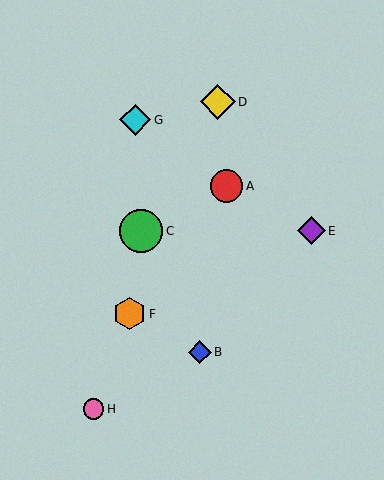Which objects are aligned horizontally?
Objects C, E are aligned horizontally.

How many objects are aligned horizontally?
2 objects (C, E) are aligned horizontally.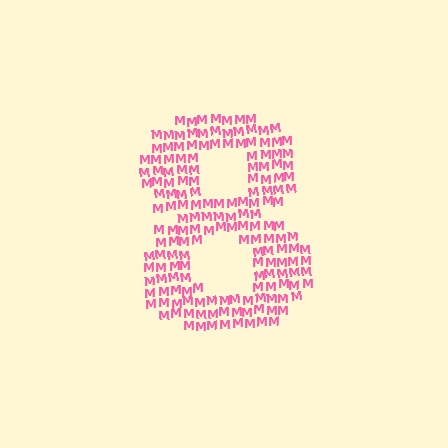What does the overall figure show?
The overall figure shows the digit 8.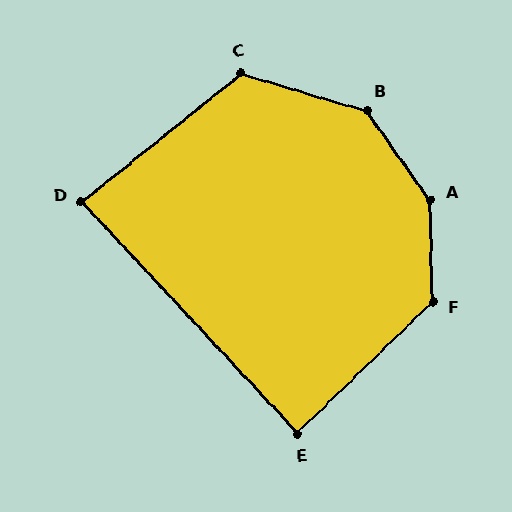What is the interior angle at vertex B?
Approximately 142 degrees (obtuse).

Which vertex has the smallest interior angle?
D, at approximately 86 degrees.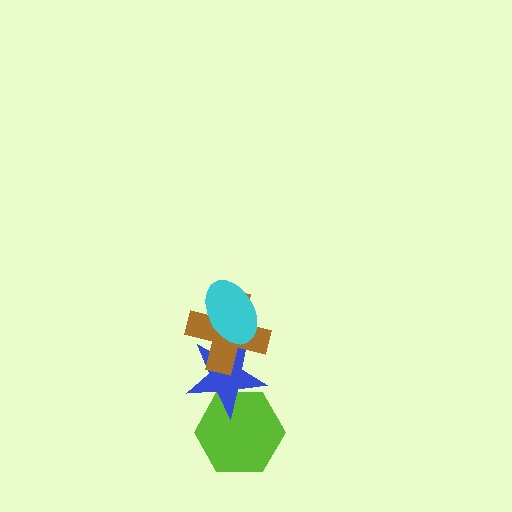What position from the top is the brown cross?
The brown cross is 2nd from the top.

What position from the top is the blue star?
The blue star is 3rd from the top.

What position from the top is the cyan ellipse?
The cyan ellipse is 1st from the top.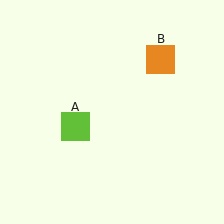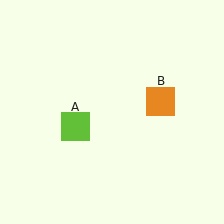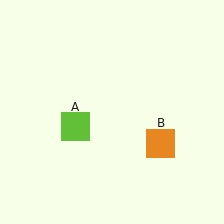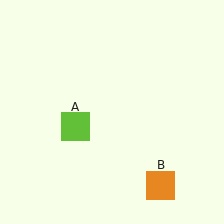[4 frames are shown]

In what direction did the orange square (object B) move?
The orange square (object B) moved down.